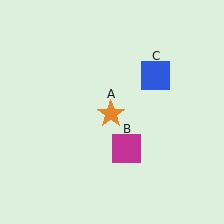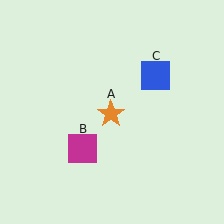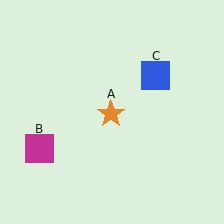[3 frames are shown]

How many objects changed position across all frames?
1 object changed position: magenta square (object B).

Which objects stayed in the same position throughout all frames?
Orange star (object A) and blue square (object C) remained stationary.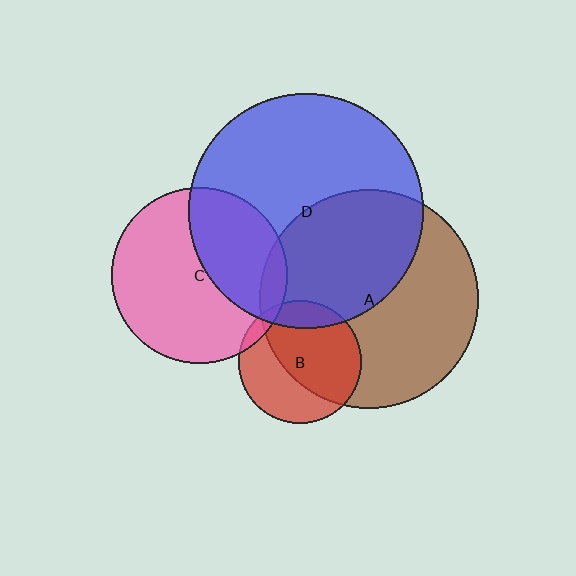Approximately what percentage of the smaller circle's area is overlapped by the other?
Approximately 35%.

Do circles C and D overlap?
Yes.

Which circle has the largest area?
Circle D (blue).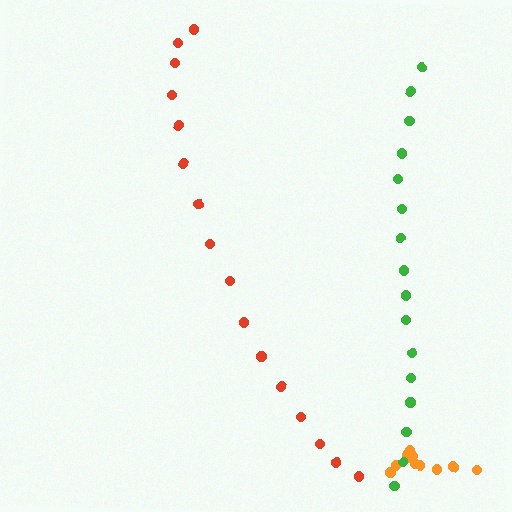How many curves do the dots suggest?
There are 3 distinct paths.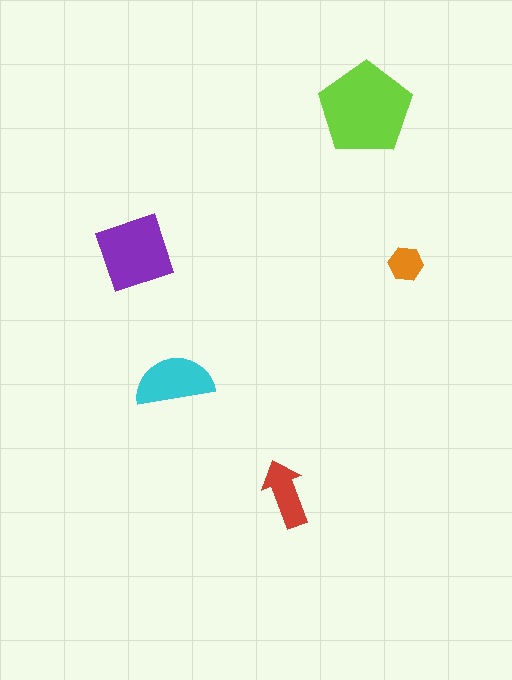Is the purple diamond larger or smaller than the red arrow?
Larger.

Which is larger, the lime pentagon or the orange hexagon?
The lime pentagon.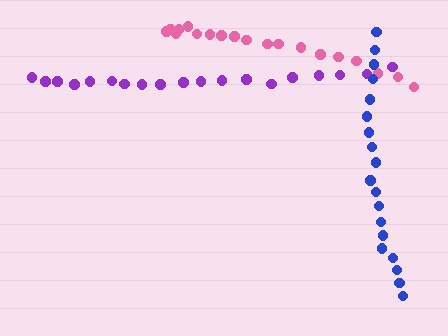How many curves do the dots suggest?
There are 3 distinct paths.